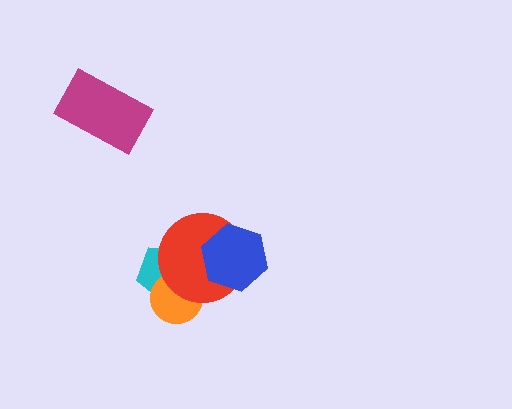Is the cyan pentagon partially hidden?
Yes, it is partially covered by another shape.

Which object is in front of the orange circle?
The red circle is in front of the orange circle.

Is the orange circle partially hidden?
Yes, it is partially covered by another shape.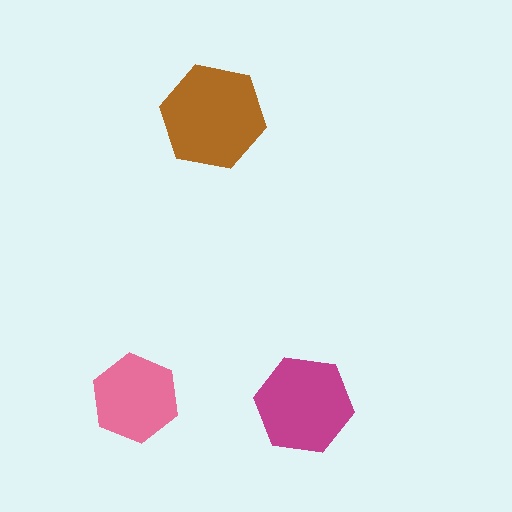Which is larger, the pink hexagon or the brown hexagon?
The brown one.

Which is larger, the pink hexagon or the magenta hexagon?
The magenta one.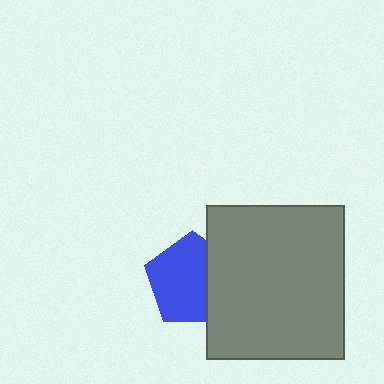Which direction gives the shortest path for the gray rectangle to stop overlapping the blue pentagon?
Moving right gives the shortest separation.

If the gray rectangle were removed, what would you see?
You would see the complete blue pentagon.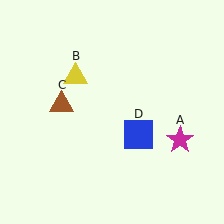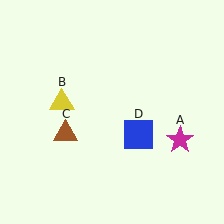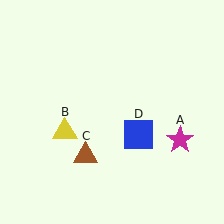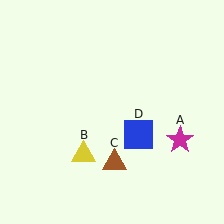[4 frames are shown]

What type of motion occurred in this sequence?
The yellow triangle (object B), brown triangle (object C) rotated counterclockwise around the center of the scene.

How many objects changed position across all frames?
2 objects changed position: yellow triangle (object B), brown triangle (object C).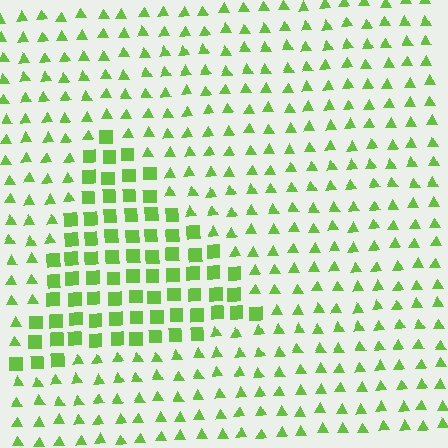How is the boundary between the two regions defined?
The boundary is defined by a change in element shape: squares inside vs. triangles outside. All elements share the same color and spacing.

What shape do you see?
I see a triangle.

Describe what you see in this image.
The image is filled with small lime elements arranged in a uniform grid. A triangle-shaped region contains squares, while the surrounding area contains triangles. The boundary is defined purely by the change in element shape.